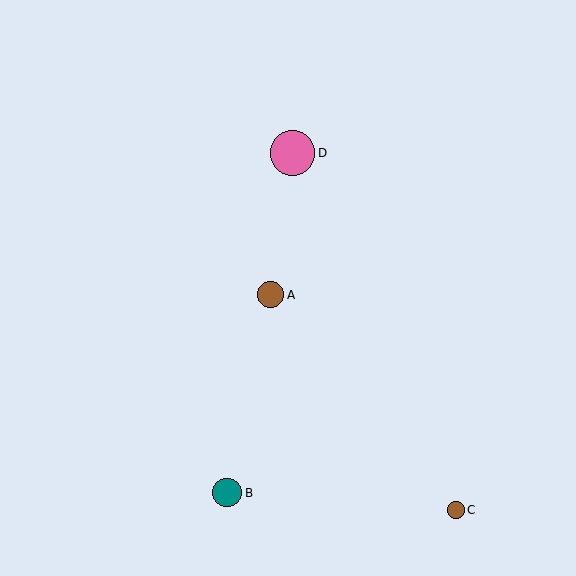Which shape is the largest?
The pink circle (labeled D) is the largest.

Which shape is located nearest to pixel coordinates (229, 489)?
The teal circle (labeled B) at (227, 493) is nearest to that location.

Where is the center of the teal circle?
The center of the teal circle is at (227, 493).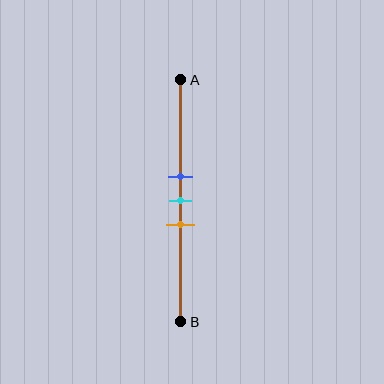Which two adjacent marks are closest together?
The blue and cyan marks are the closest adjacent pair.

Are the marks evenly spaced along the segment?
Yes, the marks are approximately evenly spaced.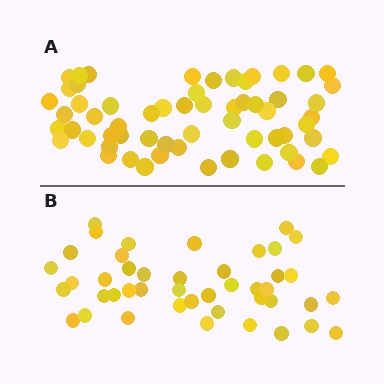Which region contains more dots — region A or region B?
Region A (the top region) has more dots.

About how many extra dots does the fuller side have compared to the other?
Region A has approximately 15 more dots than region B.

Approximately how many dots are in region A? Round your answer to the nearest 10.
About 60 dots.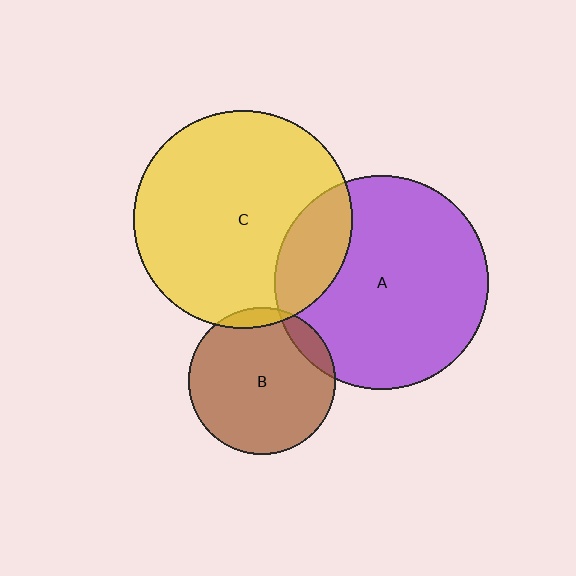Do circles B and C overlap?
Yes.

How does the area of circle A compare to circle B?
Approximately 2.1 times.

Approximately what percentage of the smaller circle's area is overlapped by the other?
Approximately 5%.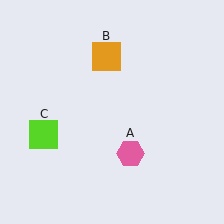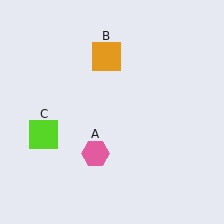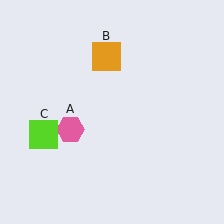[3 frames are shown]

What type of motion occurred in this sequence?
The pink hexagon (object A) rotated clockwise around the center of the scene.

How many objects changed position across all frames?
1 object changed position: pink hexagon (object A).